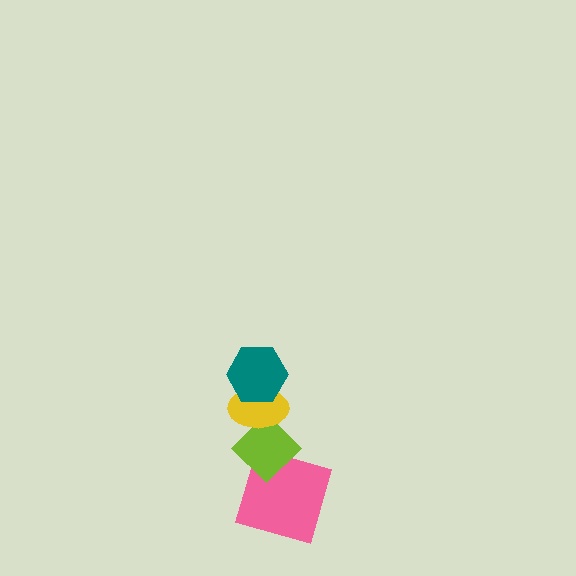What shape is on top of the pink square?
The lime diamond is on top of the pink square.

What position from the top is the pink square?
The pink square is 4th from the top.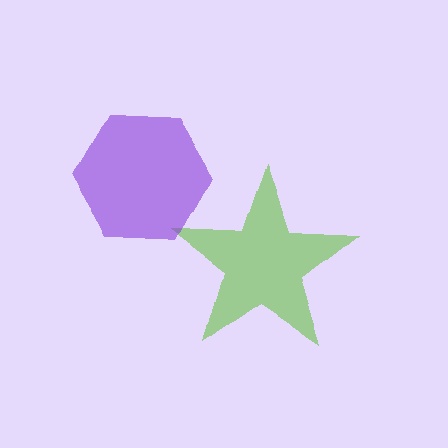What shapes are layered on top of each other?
The layered shapes are: a lime star, a purple hexagon.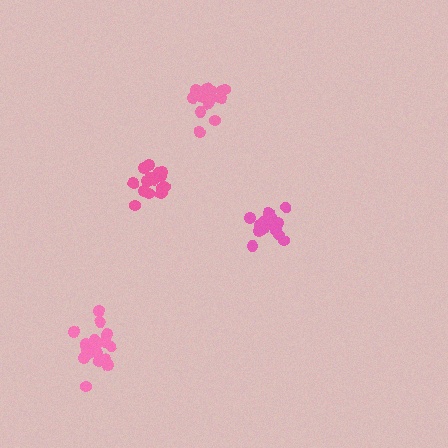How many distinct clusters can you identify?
There are 4 distinct clusters.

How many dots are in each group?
Group 1: 18 dots, Group 2: 17 dots, Group 3: 16 dots, Group 4: 21 dots (72 total).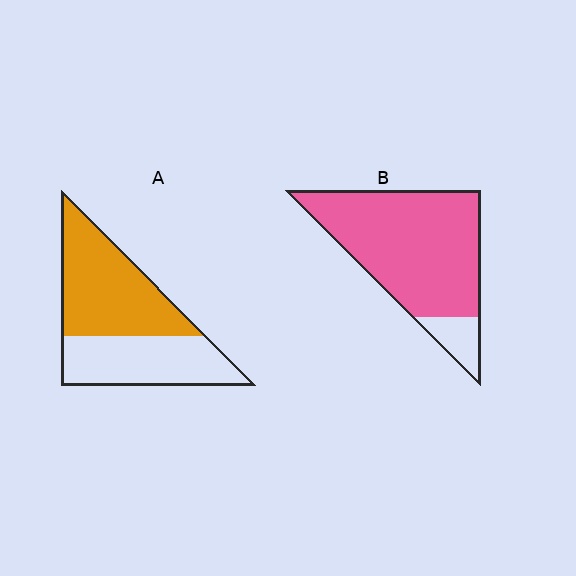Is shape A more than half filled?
Yes.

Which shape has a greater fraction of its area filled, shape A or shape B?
Shape B.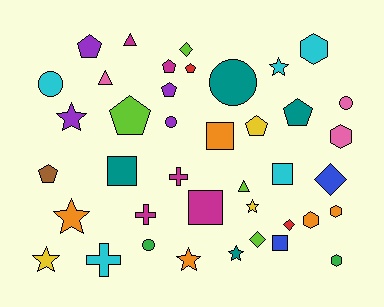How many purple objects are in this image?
There are 4 purple objects.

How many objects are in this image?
There are 40 objects.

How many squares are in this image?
There are 5 squares.